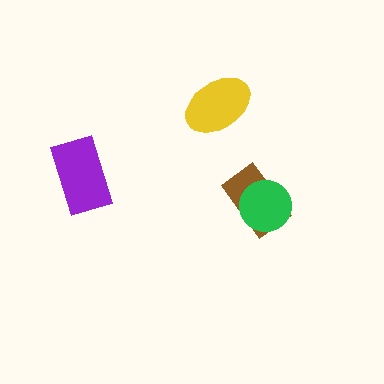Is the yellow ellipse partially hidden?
No, no other shape covers it.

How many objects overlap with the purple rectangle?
0 objects overlap with the purple rectangle.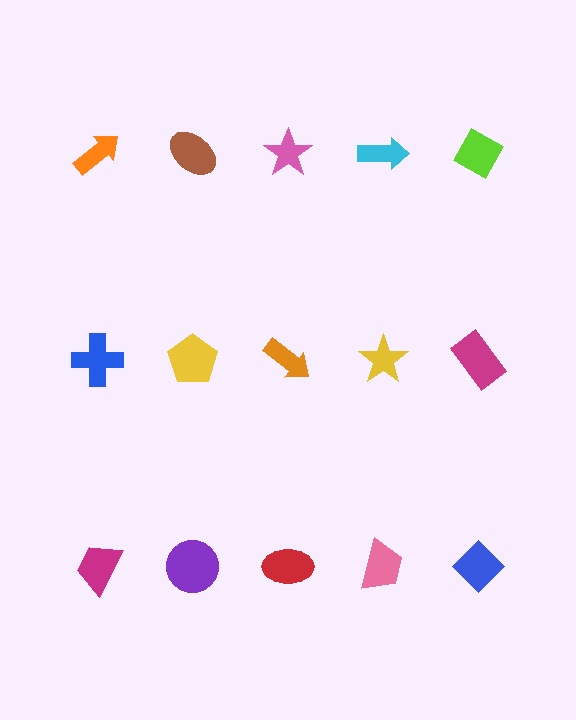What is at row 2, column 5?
A magenta rectangle.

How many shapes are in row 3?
5 shapes.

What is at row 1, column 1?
An orange arrow.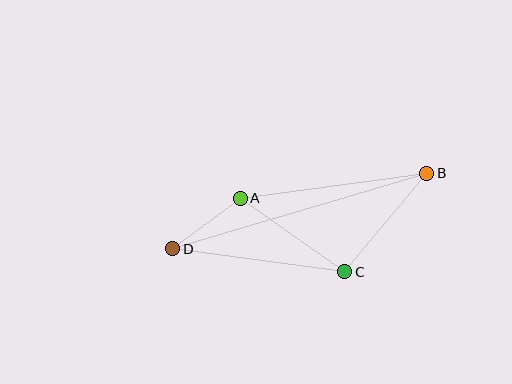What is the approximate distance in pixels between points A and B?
The distance between A and B is approximately 188 pixels.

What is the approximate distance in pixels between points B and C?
The distance between B and C is approximately 128 pixels.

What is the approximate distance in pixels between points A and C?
The distance between A and C is approximately 128 pixels.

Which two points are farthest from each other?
Points B and D are farthest from each other.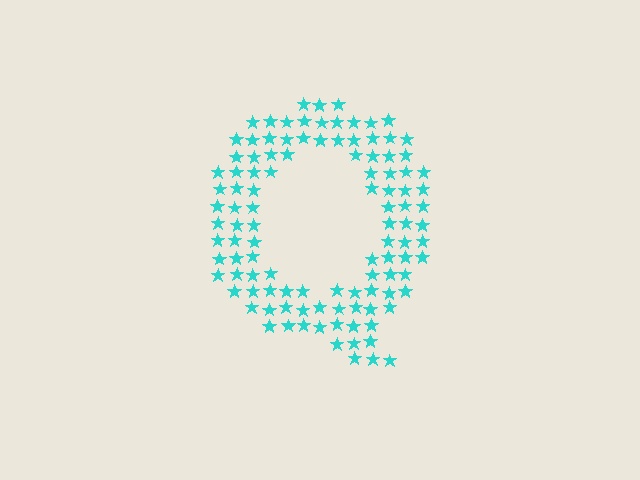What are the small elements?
The small elements are stars.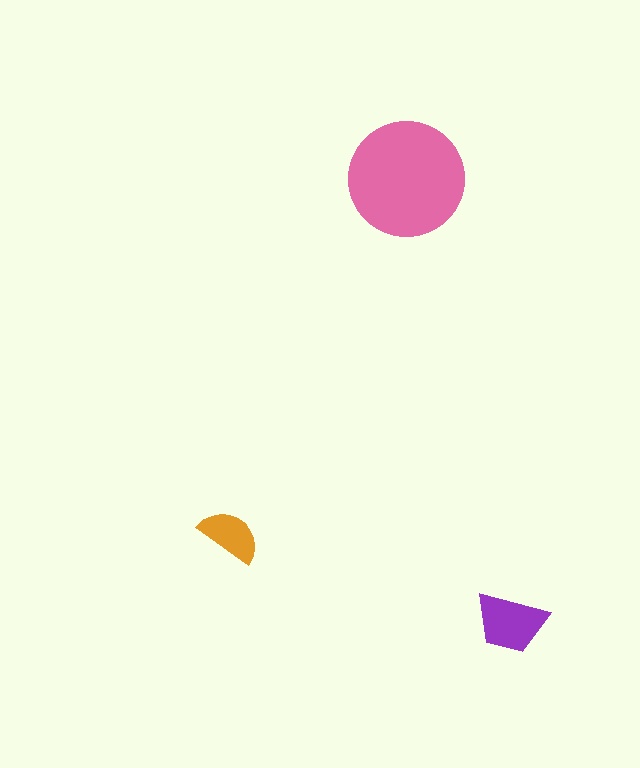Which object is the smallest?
The orange semicircle.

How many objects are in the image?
There are 3 objects in the image.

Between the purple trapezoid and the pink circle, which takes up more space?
The pink circle.